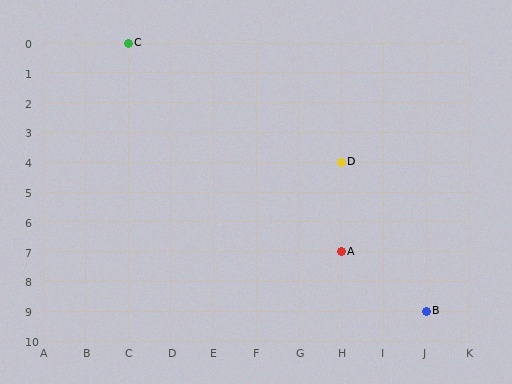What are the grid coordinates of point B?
Point B is at grid coordinates (J, 9).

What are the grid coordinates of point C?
Point C is at grid coordinates (C, 0).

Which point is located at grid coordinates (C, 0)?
Point C is at (C, 0).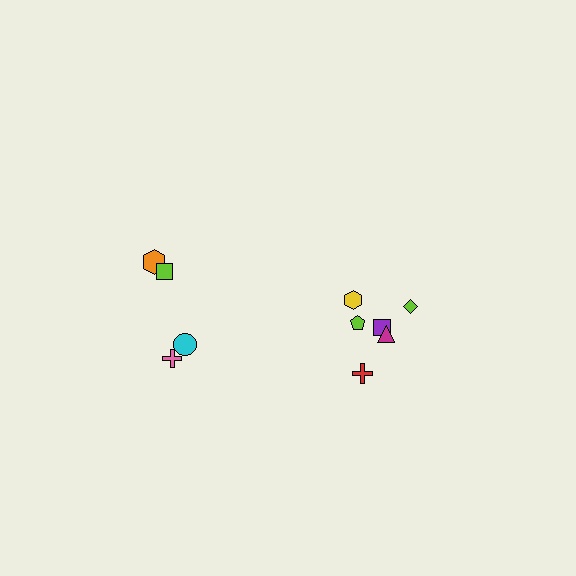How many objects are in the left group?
There are 4 objects.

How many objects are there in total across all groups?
There are 10 objects.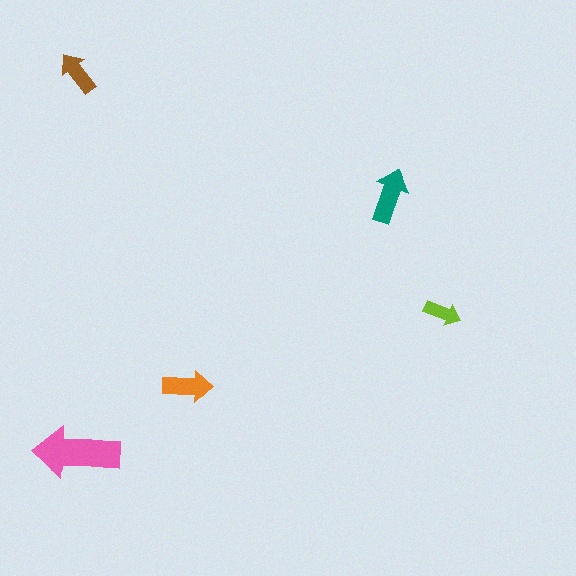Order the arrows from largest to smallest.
the pink one, the teal one, the orange one, the brown one, the lime one.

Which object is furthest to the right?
The lime arrow is rightmost.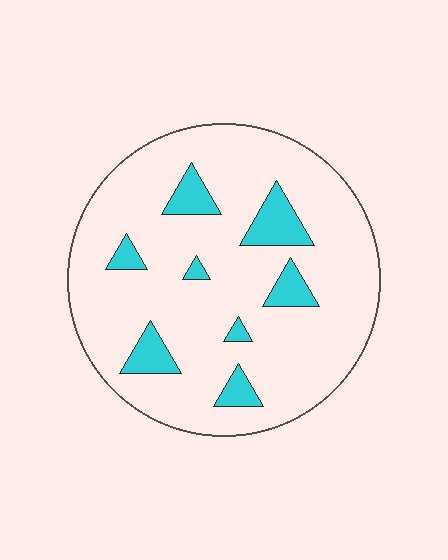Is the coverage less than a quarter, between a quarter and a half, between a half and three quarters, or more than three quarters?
Less than a quarter.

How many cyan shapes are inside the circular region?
8.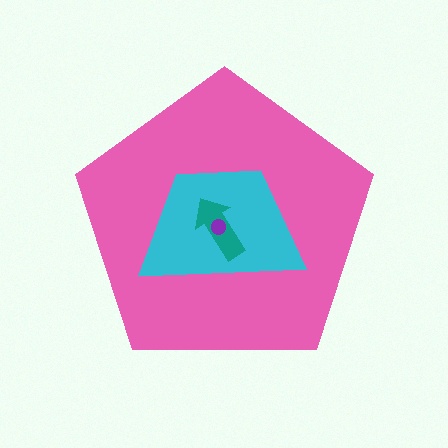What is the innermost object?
The purple circle.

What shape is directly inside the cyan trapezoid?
The teal arrow.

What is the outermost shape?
The pink pentagon.